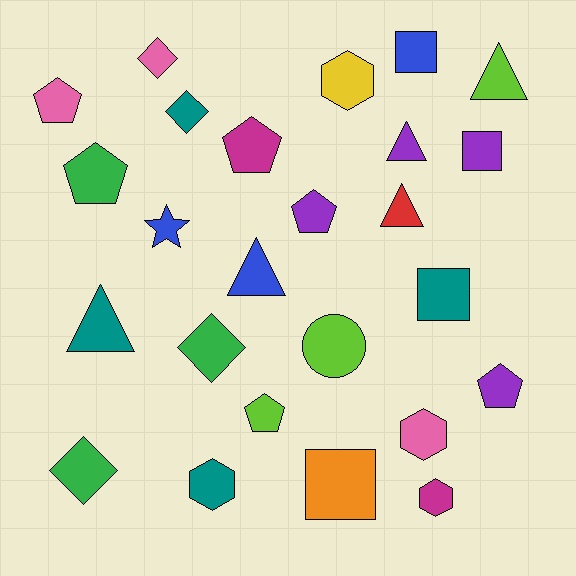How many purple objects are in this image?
There are 4 purple objects.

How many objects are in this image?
There are 25 objects.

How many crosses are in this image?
There are no crosses.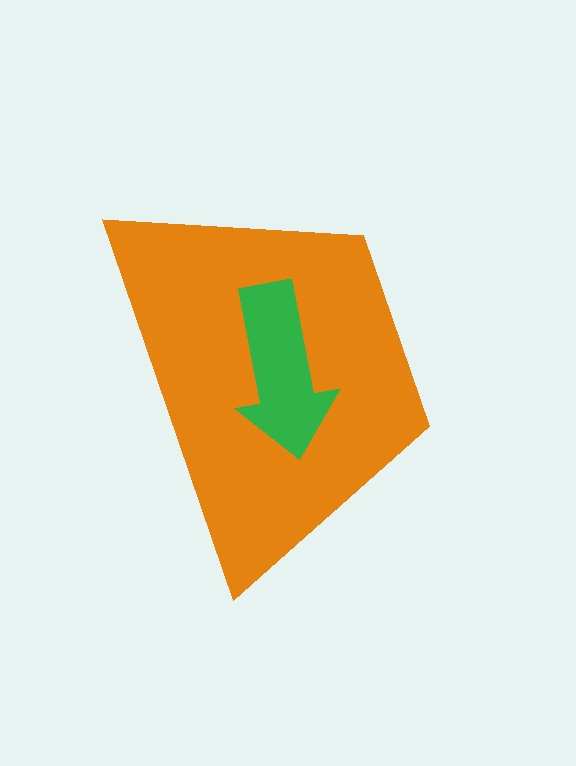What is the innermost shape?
The green arrow.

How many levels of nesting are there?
2.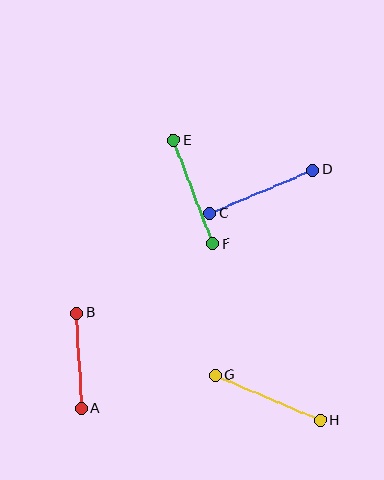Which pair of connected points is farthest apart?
Points G and H are farthest apart.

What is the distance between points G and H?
The distance is approximately 115 pixels.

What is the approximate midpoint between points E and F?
The midpoint is at approximately (193, 192) pixels.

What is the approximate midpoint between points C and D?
The midpoint is at approximately (261, 192) pixels.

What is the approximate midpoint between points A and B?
The midpoint is at approximately (79, 361) pixels.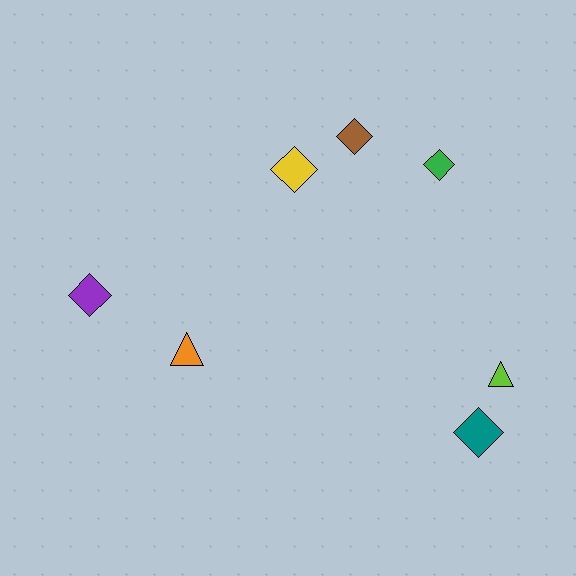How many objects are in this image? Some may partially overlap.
There are 7 objects.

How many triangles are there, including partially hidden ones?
There are 2 triangles.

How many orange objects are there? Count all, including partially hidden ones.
There is 1 orange object.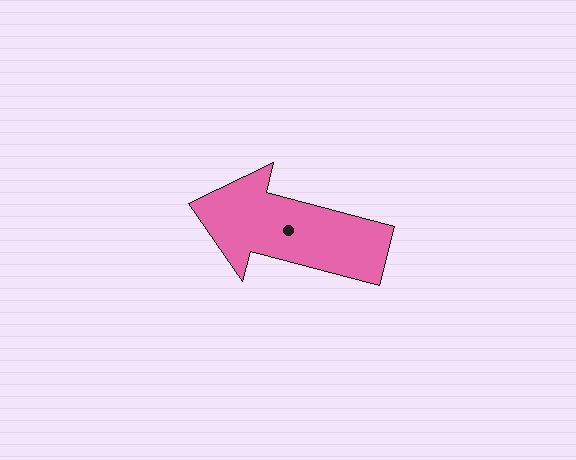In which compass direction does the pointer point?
West.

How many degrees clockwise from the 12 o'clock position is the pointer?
Approximately 285 degrees.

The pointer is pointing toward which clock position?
Roughly 9 o'clock.